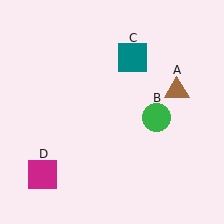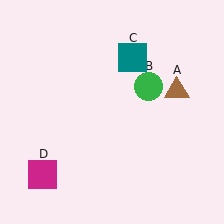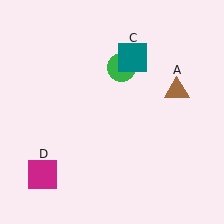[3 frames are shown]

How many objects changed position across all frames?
1 object changed position: green circle (object B).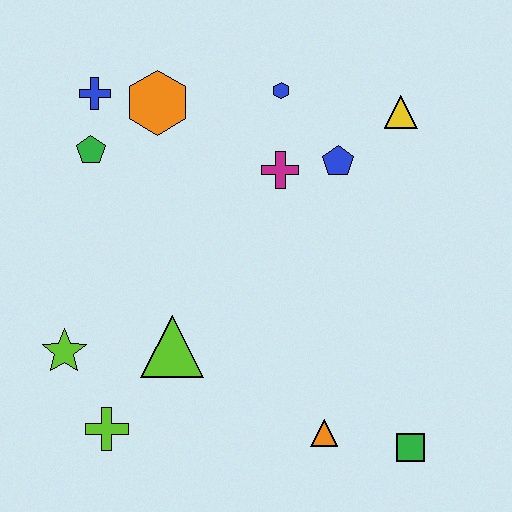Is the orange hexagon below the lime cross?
No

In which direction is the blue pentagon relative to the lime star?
The blue pentagon is to the right of the lime star.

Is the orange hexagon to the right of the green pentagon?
Yes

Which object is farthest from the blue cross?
The green square is farthest from the blue cross.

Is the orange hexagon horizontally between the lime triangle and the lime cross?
Yes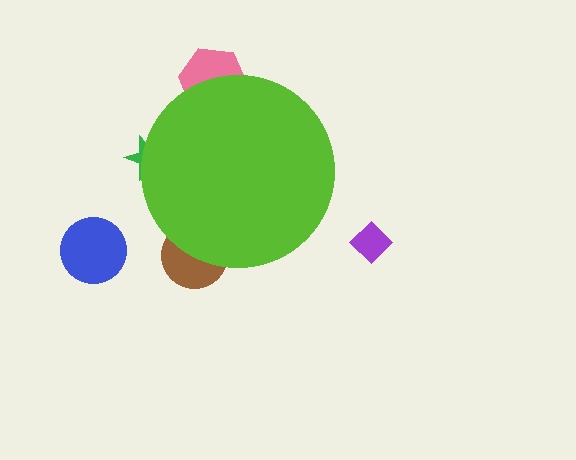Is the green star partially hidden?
Yes, the green star is partially hidden behind the lime circle.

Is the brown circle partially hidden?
Yes, the brown circle is partially hidden behind the lime circle.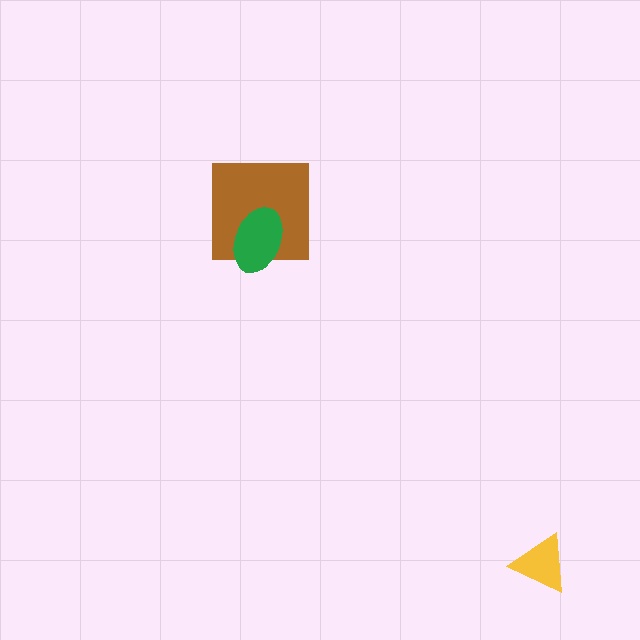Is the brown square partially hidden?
Yes, it is partially covered by another shape.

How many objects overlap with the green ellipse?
1 object overlaps with the green ellipse.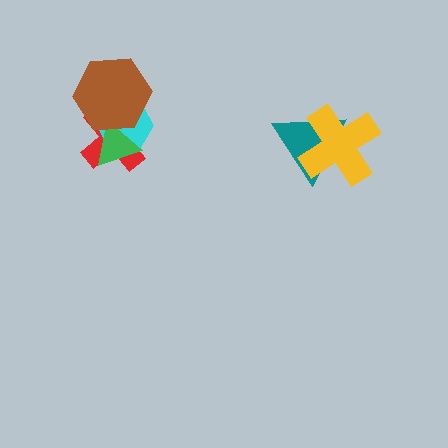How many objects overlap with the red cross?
3 objects overlap with the red cross.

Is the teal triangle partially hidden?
Yes, it is partially covered by another shape.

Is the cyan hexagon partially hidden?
Yes, it is partially covered by another shape.